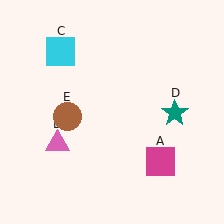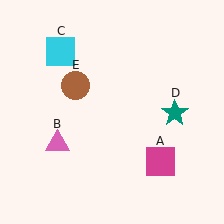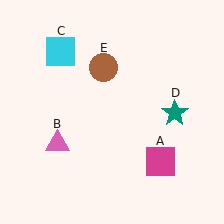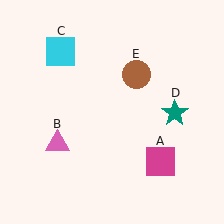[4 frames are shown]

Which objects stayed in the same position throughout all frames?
Magenta square (object A) and pink triangle (object B) and cyan square (object C) and teal star (object D) remained stationary.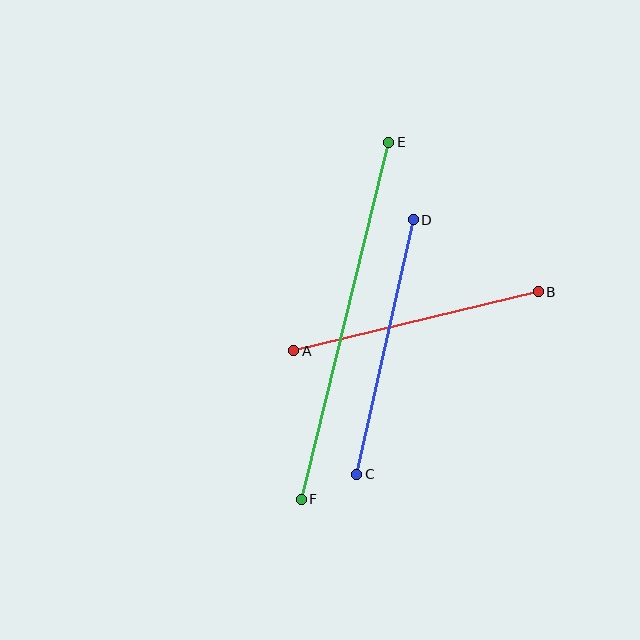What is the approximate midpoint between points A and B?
The midpoint is at approximately (416, 321) pixels.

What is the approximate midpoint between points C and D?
The midpoint is at approximately (385, 347) pixels.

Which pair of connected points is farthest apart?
Points E and F are farthest apart.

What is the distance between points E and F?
The distance is approximately 368 pixels.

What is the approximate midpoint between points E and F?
The midpoint is at approximately (345, 321) pixels.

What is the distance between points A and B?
The distance is approximately 252 pixels.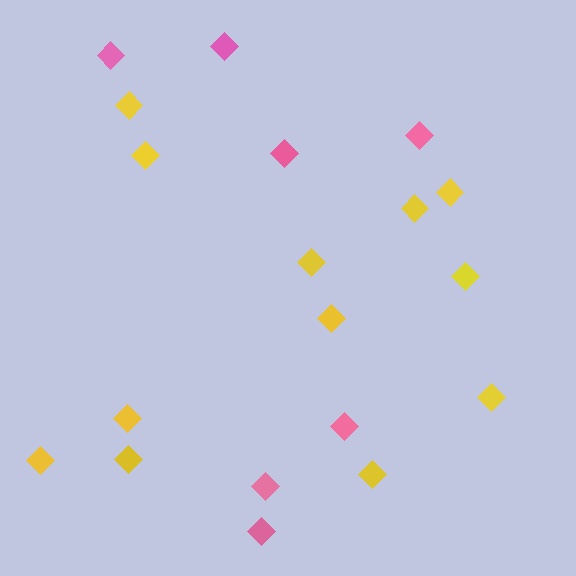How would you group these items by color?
There are 2 groups: one group of pink diamonds (7) and one group of yellow diamonds (12).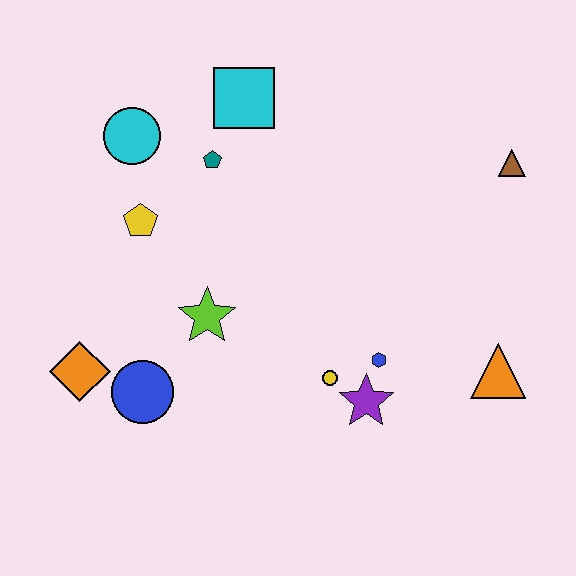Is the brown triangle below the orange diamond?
No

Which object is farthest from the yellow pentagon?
The orange triangle is farthest from the yellow pentagon.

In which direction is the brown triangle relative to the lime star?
The brown triangle is to the right of the lime star.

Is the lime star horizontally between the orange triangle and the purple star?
No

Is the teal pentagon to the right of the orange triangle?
No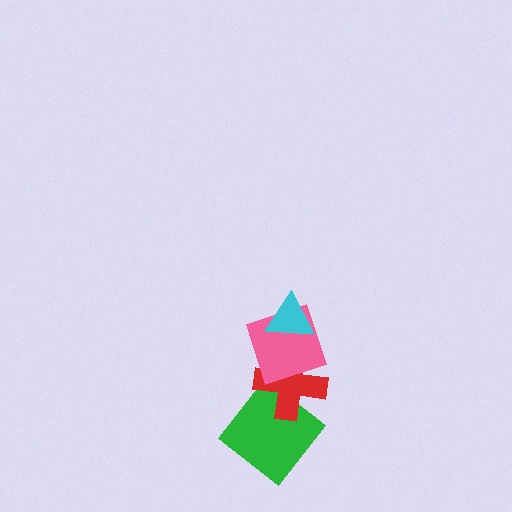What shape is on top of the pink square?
The cyan triangle is on top of the pink square.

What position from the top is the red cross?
The red cross is 3rd from the top.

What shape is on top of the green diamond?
The red cross is on top of the green diamond.